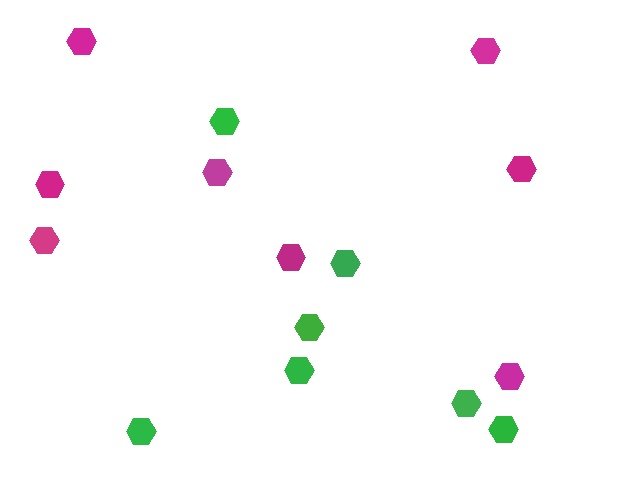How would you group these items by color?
There are 2 groups: one group of magenta hexagons (8) and one group of green hexagons (7).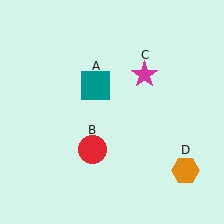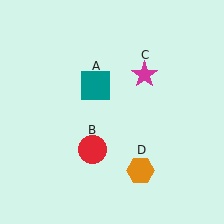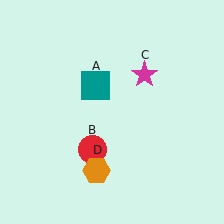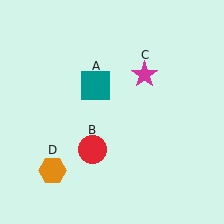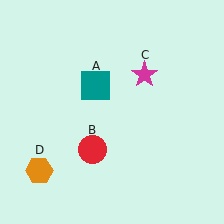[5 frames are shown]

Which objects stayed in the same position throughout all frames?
Teal square (object A) and red circle (object B) and magenta star (object C) remained stationary.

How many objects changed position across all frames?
1 object changed position: orange hexagon (object D).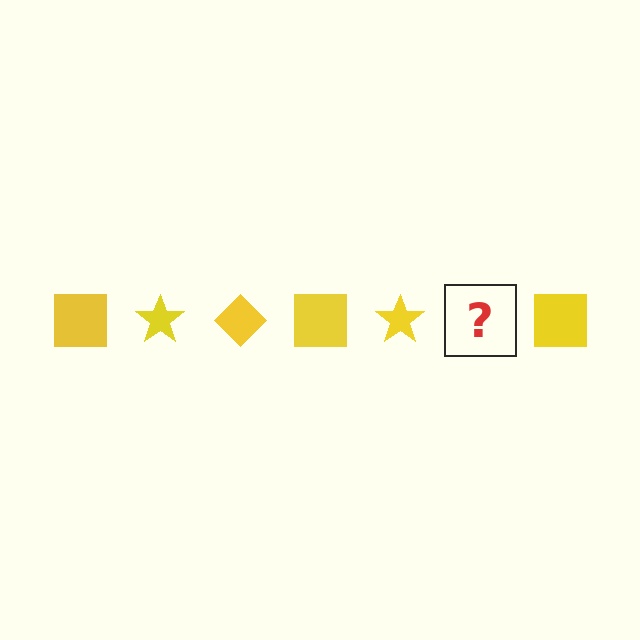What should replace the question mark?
The question mark should be replaced with a yellow diamond.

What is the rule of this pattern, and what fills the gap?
The rule is that the pattern cycles through square, star, diamond shapes in yellow. The gap should be filled with a yellow diamond.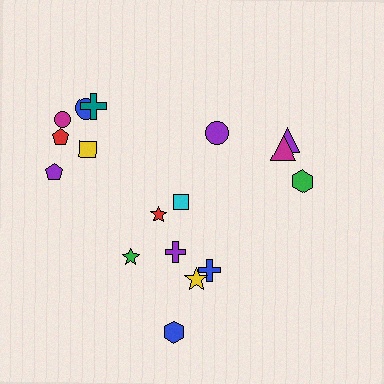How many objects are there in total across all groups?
There are 17 objects.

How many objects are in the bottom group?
There are 7 objects.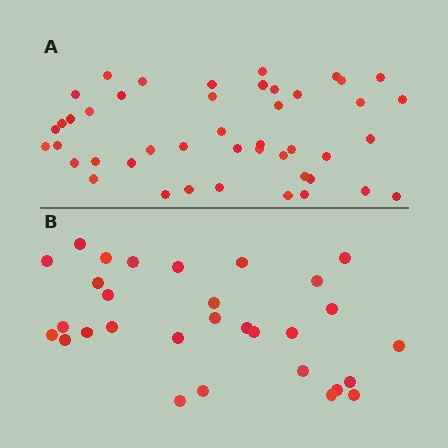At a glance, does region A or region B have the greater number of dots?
Region A (the top region) has more dots.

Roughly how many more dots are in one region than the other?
Region A has approximately 15 more dots than region B.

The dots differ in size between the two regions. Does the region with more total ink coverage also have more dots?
No. Region B has more total ink coverage because its dots are larger, but region A actually contains more individual dots. Total area can be misleading — the number of items is what matters here.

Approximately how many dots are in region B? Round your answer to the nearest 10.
About 30 dots.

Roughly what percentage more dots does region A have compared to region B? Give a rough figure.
About 50% more.